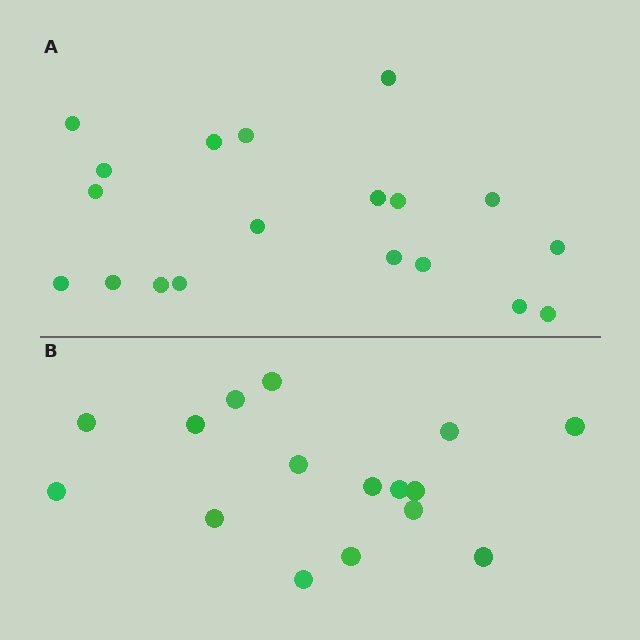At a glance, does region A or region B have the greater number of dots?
Region A (the top region) has more dots.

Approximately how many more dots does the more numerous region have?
Region A has just a few more — roughly 2 or 3 more dots than region B.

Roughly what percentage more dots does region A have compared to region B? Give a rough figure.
About 20% more.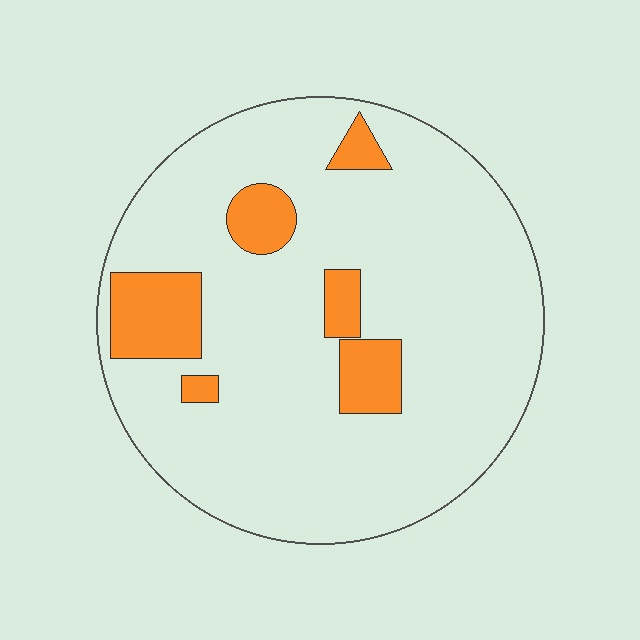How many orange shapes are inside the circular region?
6.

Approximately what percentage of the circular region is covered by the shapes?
Approximately 15%.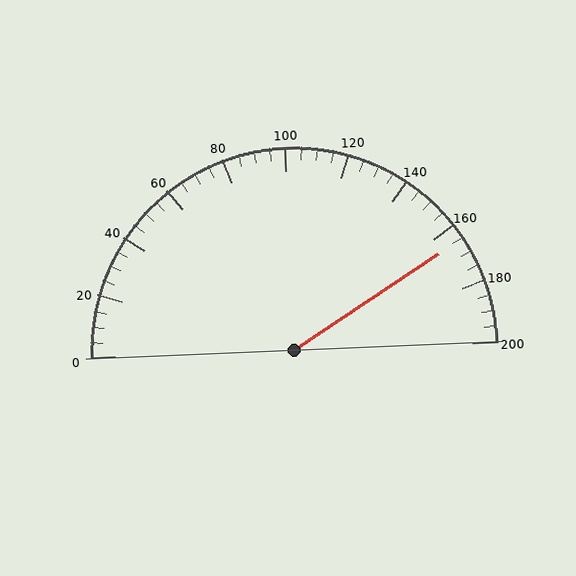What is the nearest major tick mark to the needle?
The nearest major tick mark is 160.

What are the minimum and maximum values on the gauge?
The gauge ranges from 0 to 200.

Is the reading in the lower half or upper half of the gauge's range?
The reading is in the upper half of the range (0 to 200).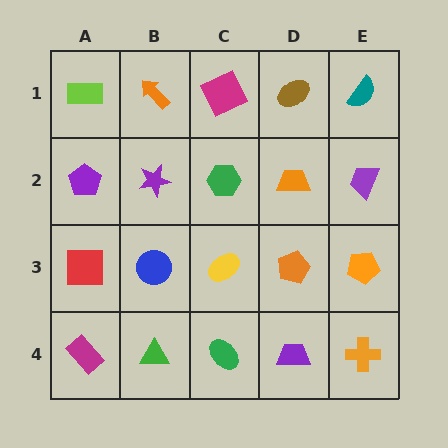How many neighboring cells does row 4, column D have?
3.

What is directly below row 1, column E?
A purple trapezoid.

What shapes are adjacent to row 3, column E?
A purple trapezoid (row 2, column E), an orange cross (row 4, column E), an orange pentagon (row 3, column D).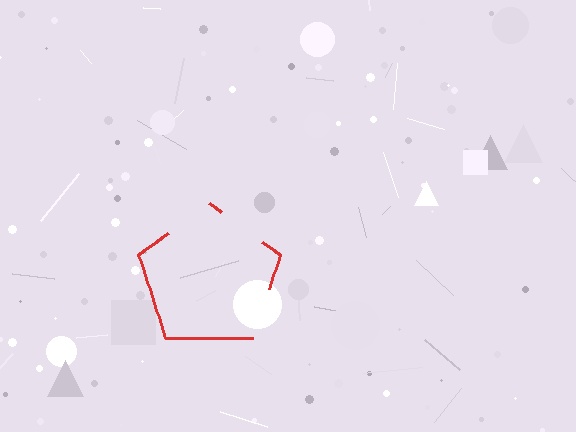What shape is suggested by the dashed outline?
The dashed outline suggests a pentagon.